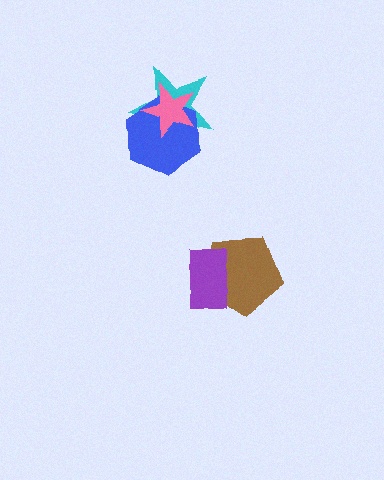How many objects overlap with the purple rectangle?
1 object overlaps with the purple rectangle.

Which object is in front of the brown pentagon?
The purple rectangle is in front of the brown pentagon.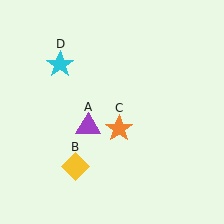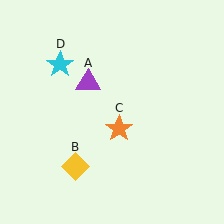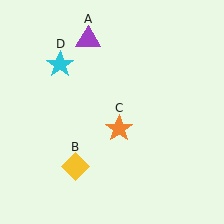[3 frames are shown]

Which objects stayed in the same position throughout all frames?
Yellow diamond (object B) and orange star (object C) and cyan star (object D) remained stationary.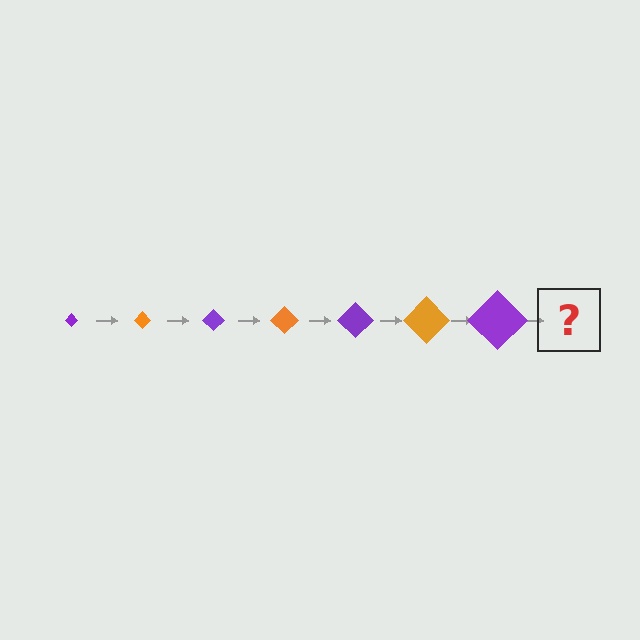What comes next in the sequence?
The next element should be an orange diamond, larger than the previous one.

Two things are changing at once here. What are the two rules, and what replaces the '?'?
The two rules are that the diamond grows larger each step and the color cycles through purple and orange. The '?' should be an orange diamond, larger than the previous one.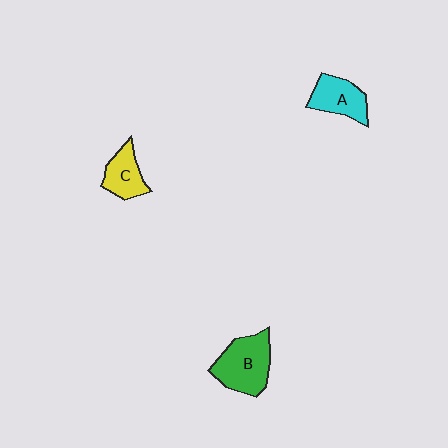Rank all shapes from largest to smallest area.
From largest to smallest: B (green), A (cyan), C (yellow).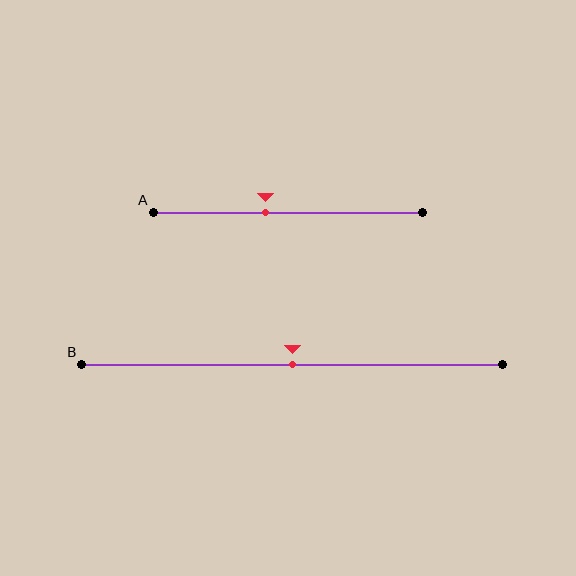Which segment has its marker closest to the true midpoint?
Segment B has its marker closest to the true midpoint.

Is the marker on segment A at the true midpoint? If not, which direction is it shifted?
No, the marker on segment A is shifted to the left by about 8% of the segment length.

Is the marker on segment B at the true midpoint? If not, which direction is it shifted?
Yes, the marker on segment B is at the true midpoint.